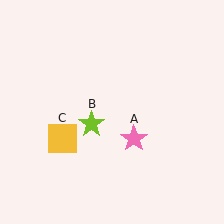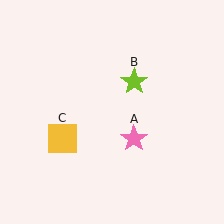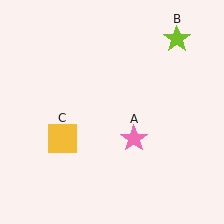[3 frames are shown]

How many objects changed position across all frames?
1 object changed position: lime star (object B).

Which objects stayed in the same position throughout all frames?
Pink star (object A) and yellow square (object C) remained stationary.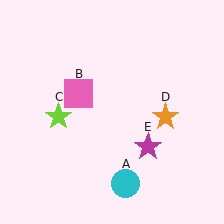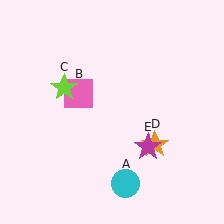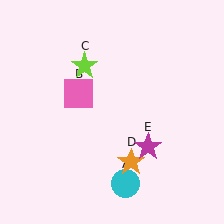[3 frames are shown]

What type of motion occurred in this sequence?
The lime star (object C), orange star (object D) rotated clockwise around the center of the scene.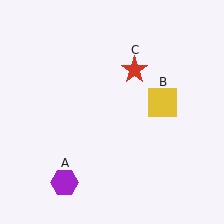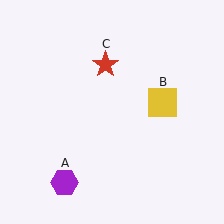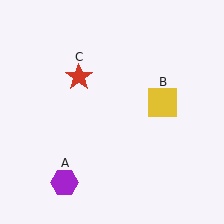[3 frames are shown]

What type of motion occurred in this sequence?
The red star (object C) rotated counterclockwise around the center of the scene.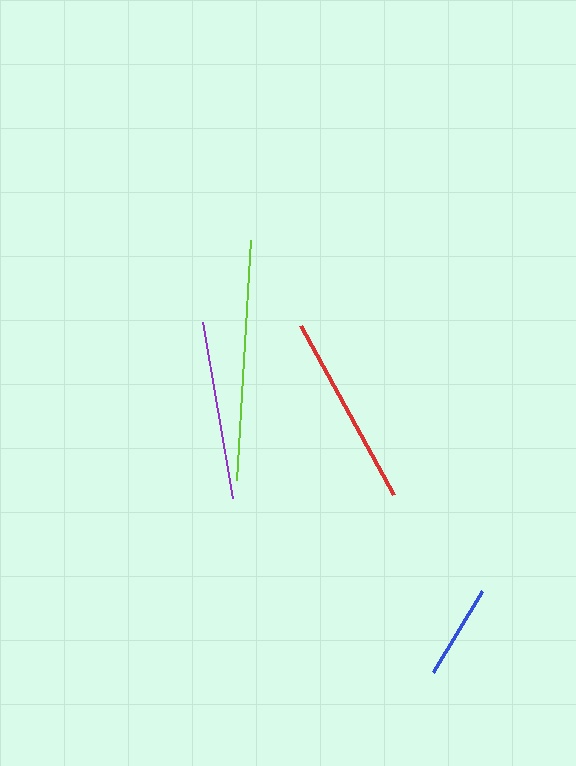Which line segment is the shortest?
The blue line is the shortest at approximately 95 pixels.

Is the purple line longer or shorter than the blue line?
The purple line is longer than the blue line.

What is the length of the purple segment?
The purple segment is approximately 179 pixels long.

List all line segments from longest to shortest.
From longest to shortest: lime, red, purple, blue.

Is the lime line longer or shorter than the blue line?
The lime line is longer than the blue line.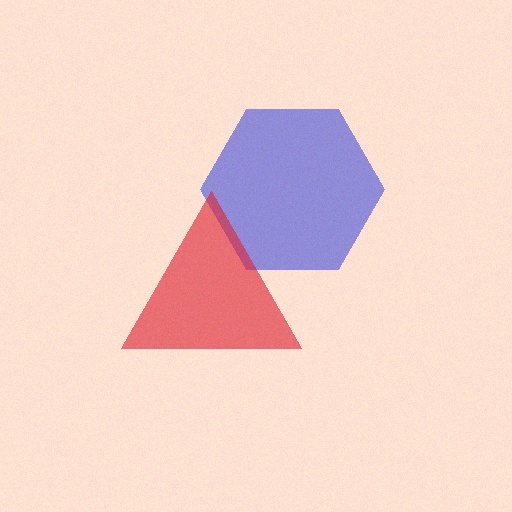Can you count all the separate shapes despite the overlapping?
Yes, there are 2 separate shapes.